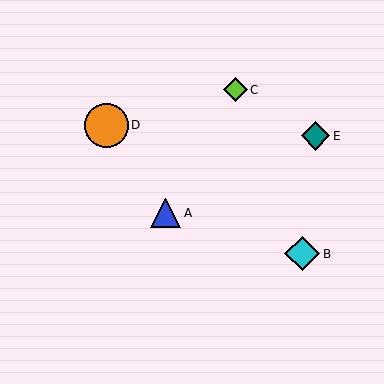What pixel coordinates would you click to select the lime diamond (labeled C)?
Click at (235, 90) to select the lime diamond C.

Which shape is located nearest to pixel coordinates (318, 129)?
The teal diamond (labeled E) at (315, 136) is nearest to that location.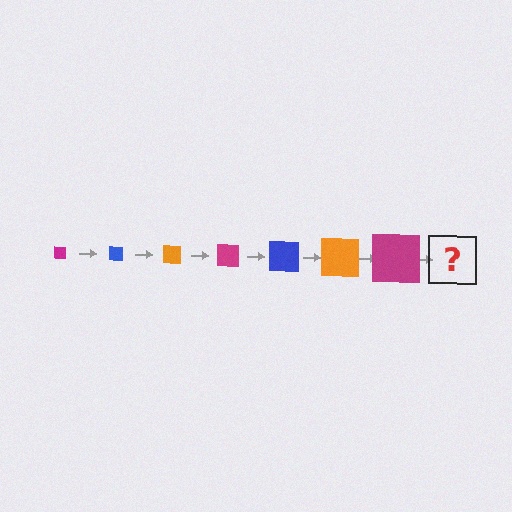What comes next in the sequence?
The next element should be a blue square, larger than the previous one.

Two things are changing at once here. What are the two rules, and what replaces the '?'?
The two rules are that the square grows larger each step and the color cycles through magenta, blue, and orange. The '?' should be a blue square, larger than the previous one.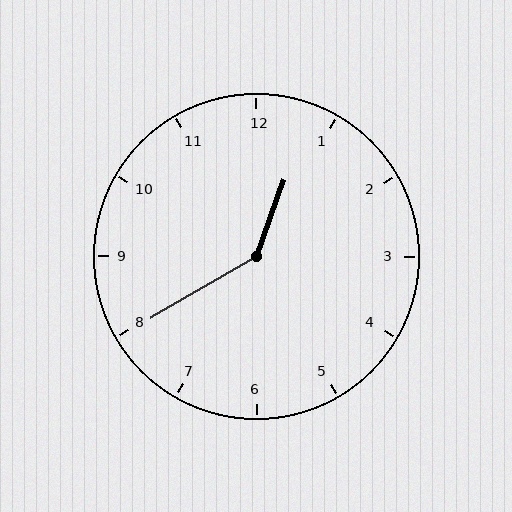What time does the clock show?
12:40.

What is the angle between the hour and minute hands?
Approximately 140 degrees.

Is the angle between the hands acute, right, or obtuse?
It is obtuse.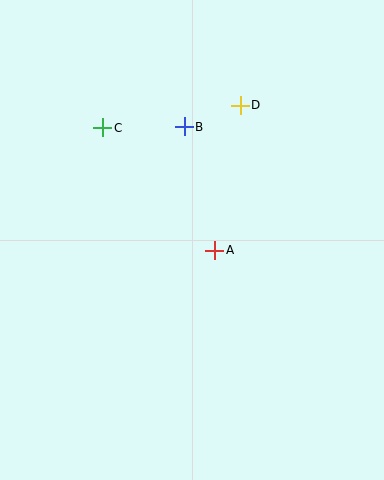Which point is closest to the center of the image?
Point A at (215, 250) is closest to the center.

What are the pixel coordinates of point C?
Point C is at (103, 128).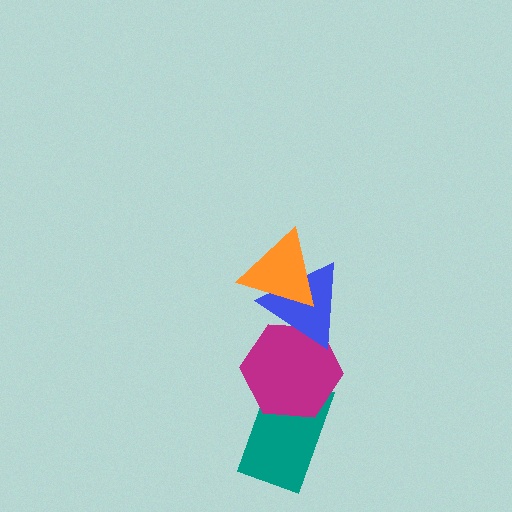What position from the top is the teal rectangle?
The teal rectangle is 4th from the top.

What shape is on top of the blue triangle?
The orange triangle is on top of the blue triangle.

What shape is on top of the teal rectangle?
The magenta hexagon is on top of the teal rectangle.